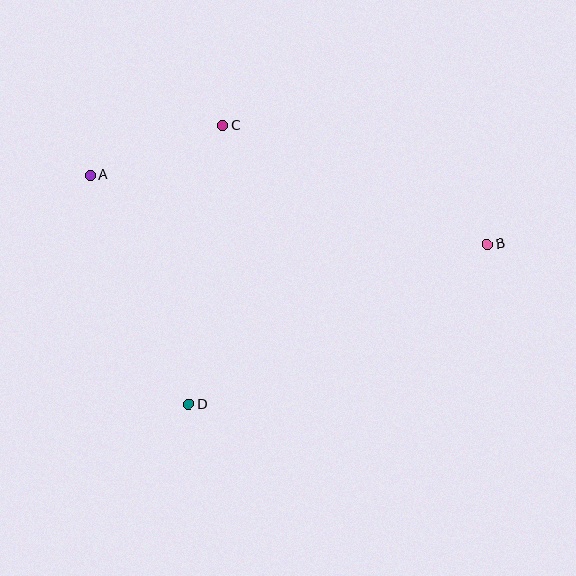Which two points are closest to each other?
Points A and C are closest to each other.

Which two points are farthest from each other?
Points A and B are farthest from each other.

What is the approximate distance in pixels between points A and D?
The distance between A and D is approximately 249 pixels.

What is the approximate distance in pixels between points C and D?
The distance between C and D is approximately 281 pixels.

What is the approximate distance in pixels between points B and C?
The distance between B and C is approximately 290 pixels.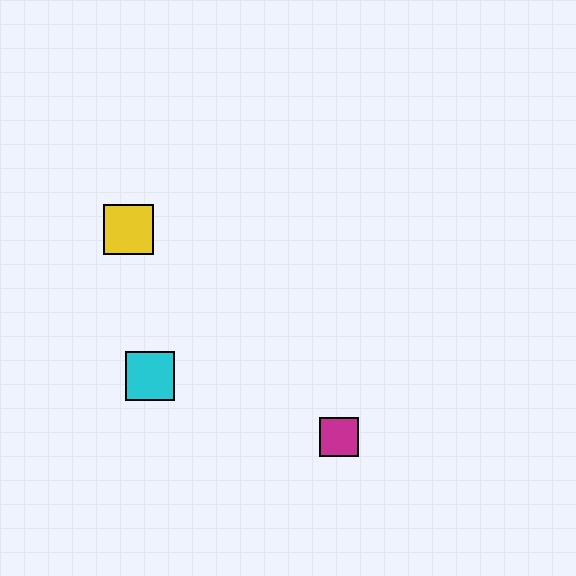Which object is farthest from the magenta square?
The yellow square is farthest from the magenta square.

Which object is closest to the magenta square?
The cyan square is closest to the magenta square.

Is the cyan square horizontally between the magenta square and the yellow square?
Yes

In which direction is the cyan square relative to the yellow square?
The cyan square is below the yellow square.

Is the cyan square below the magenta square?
No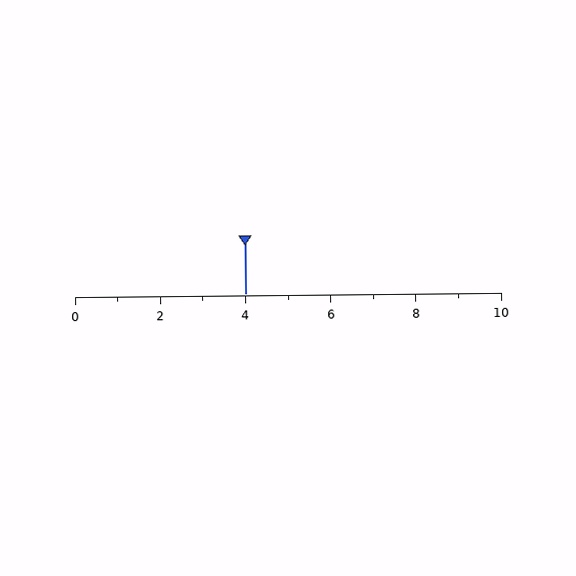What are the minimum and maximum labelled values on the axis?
The axis runs from 0 to 10.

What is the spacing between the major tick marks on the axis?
The major ticks are spaced 2 apart.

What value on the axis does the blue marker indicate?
The marker indicates approximately 4.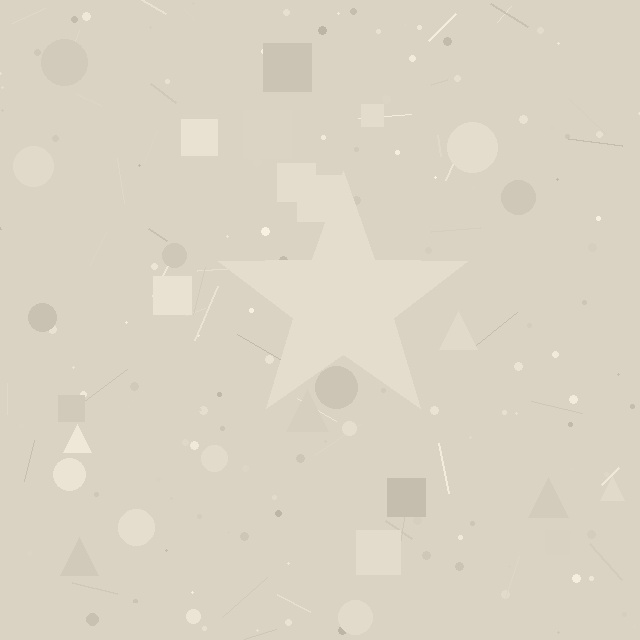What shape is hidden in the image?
A star is hidden in the image.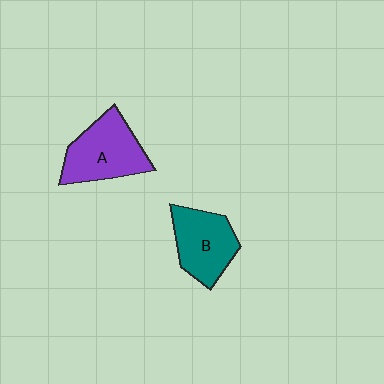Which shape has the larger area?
Shape A (purple).